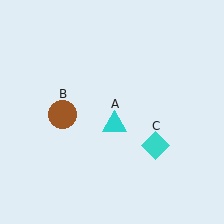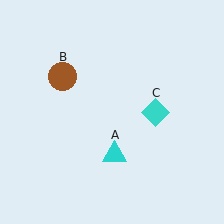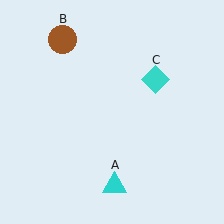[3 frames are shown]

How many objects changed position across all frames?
3 objects changed position: cyan triangle (object A), brown circle (object B), cyan diamond (object C).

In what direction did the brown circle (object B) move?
The brown circle (object B) moved up.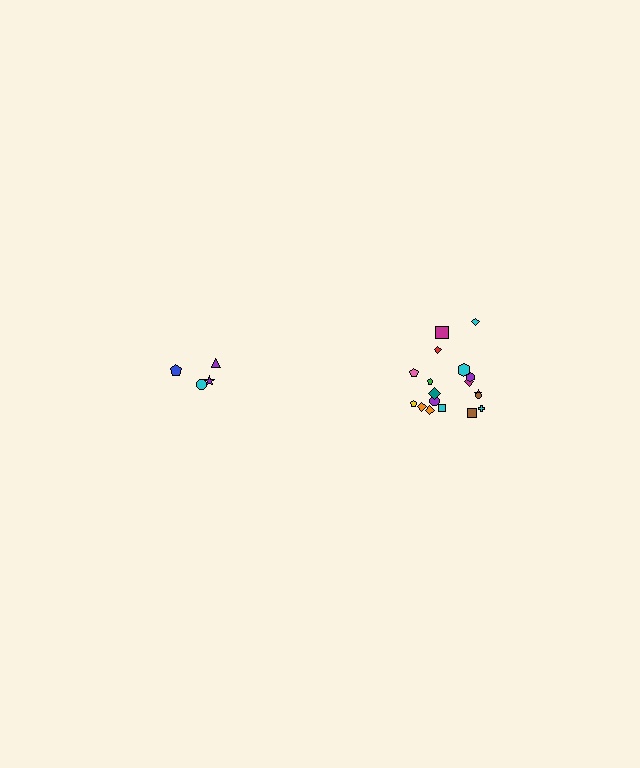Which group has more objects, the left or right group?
The right group.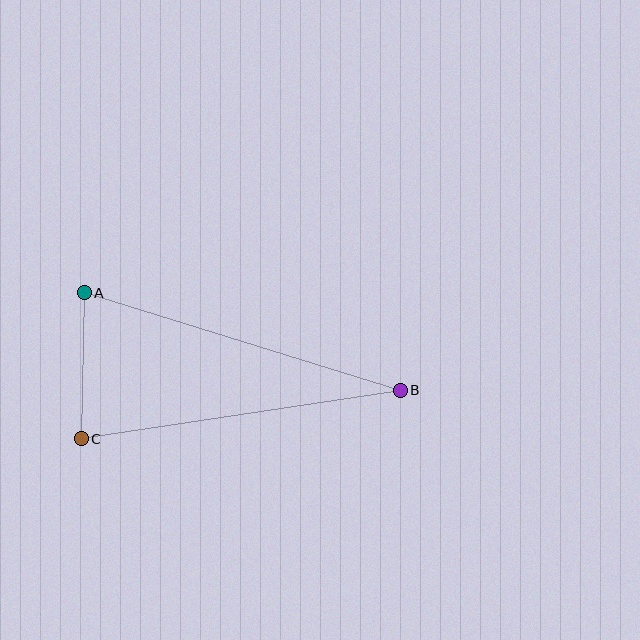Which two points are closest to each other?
Points A and C are closest to each other.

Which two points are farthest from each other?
Points A and B are farthest from each other.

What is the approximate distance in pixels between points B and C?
The distance between B and C is approximately 323 pixels.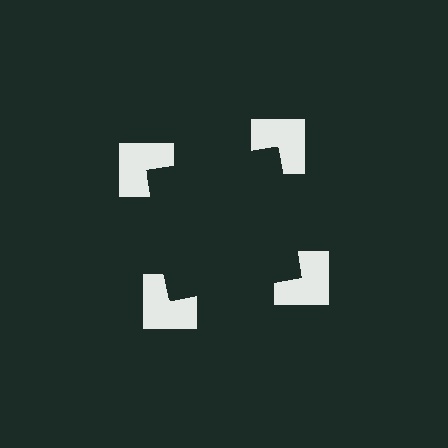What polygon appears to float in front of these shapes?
An illusory square — its edges are inferred from the aligned wedge cuts in the notched squares, not physically drawn.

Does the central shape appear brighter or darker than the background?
It typically appears slightly darker than the background, even though no actual brightness change is drawn.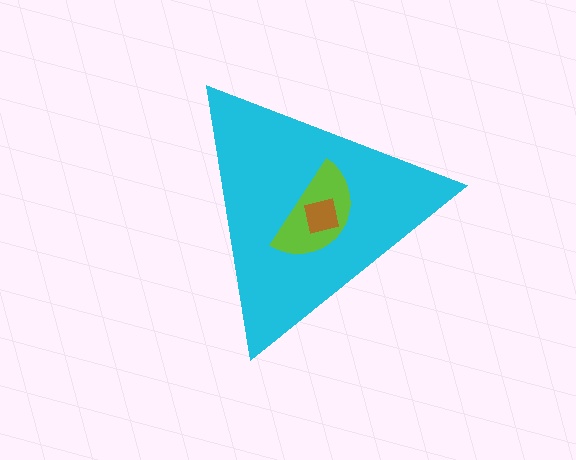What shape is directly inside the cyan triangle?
The lime semicircle.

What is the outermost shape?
The cyan triangle.